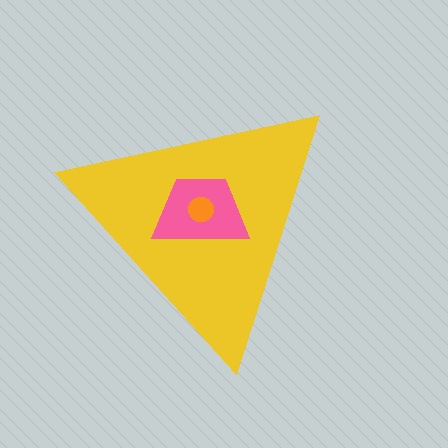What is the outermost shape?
The yellow triangle.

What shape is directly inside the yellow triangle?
The pink trapezoid.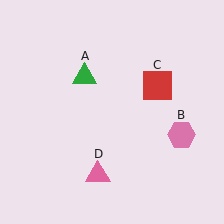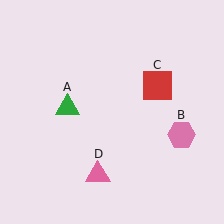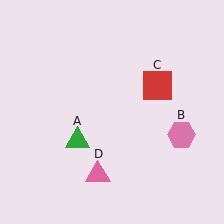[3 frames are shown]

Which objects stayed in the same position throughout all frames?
Pink hexagon (object B) and red square (object C) and pink triangle (object D) remained stationary.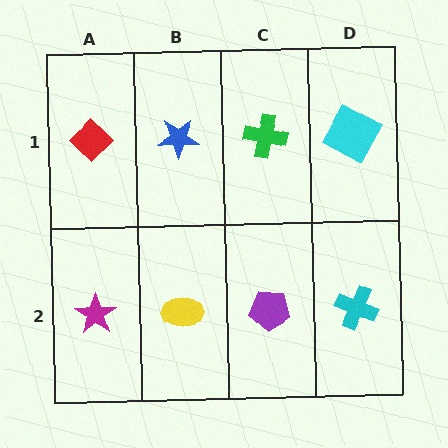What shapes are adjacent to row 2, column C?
A green cross (row 1, column C), a yellow ellipse (row 2, column B), a cyan cross (row 2, column D).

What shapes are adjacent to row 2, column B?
A blue star (row 1, column B), a magenta star (row 2, column A), a purple pentagon (row 2, column C).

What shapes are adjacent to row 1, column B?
A yellow ellipse (row 2, column B), a red diamond (row 1, column A), a green cross (row 1, column C).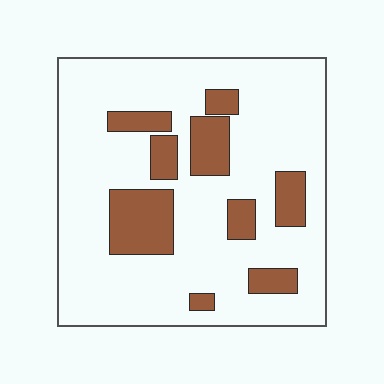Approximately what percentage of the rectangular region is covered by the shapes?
Approximately 20%.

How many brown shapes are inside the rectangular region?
9.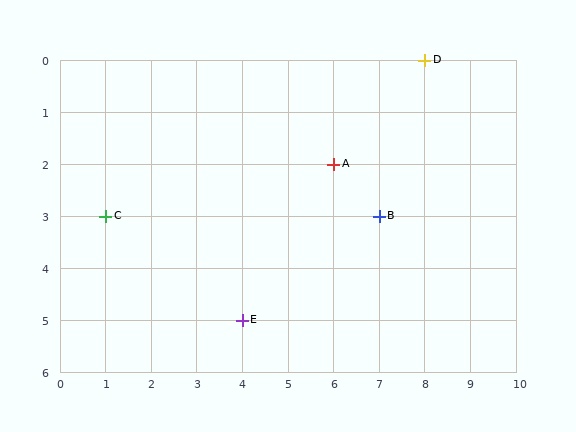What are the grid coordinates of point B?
Point B is at grid coordinates (7, 3).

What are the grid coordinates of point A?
Point A is at grid coordinates (6, 2).